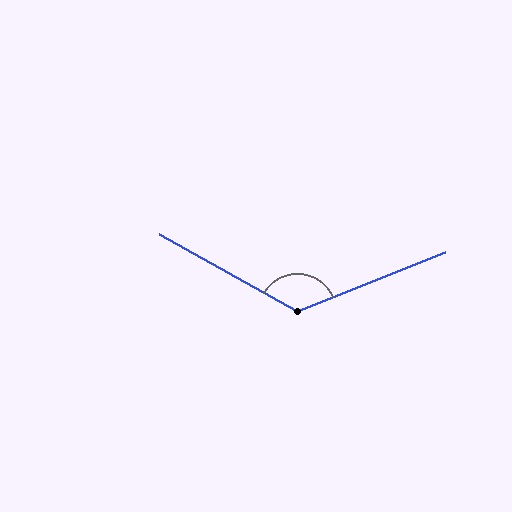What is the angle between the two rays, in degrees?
Approximately 129 degrees.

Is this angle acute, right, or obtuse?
It is obtuse.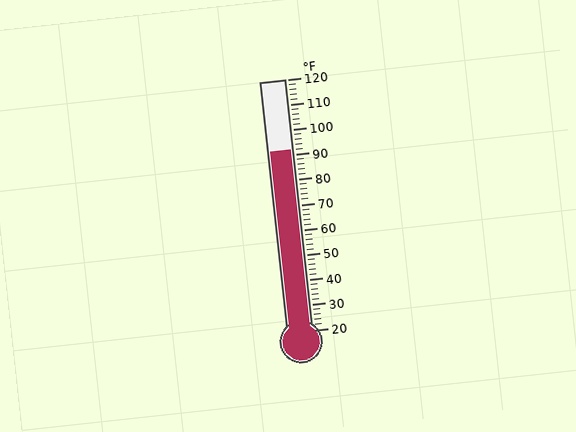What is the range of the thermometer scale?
The thermometer scale ranges from 20°F to 120°F.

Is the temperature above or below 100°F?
The temperature is below 100°F.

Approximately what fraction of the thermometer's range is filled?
The thermometer is filled to approximately 70% of its range.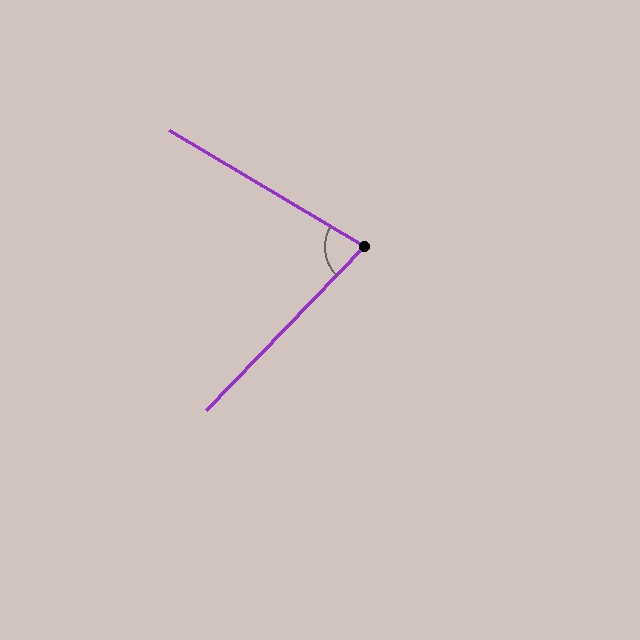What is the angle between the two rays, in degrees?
Approximately 77 degrees.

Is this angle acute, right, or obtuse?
It is acute.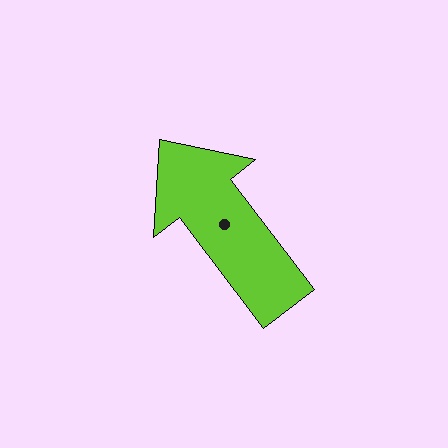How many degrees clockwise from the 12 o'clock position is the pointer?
Approximately 323 degrees.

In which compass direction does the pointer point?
Northwest.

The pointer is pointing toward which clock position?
Roughly 11 o'clock.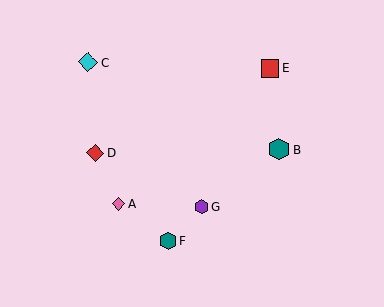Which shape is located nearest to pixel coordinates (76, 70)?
The cyan diamond (labeled C) at (88, 62) is nearest to that location.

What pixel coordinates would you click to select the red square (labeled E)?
Click at (270, 69) to select the red square E.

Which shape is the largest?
The teal hexagon (labeled B) is the largest.